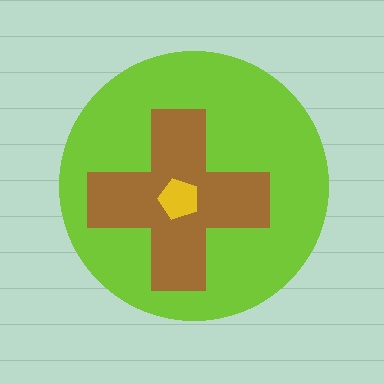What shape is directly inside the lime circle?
The brown cross.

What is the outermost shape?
The lime circle.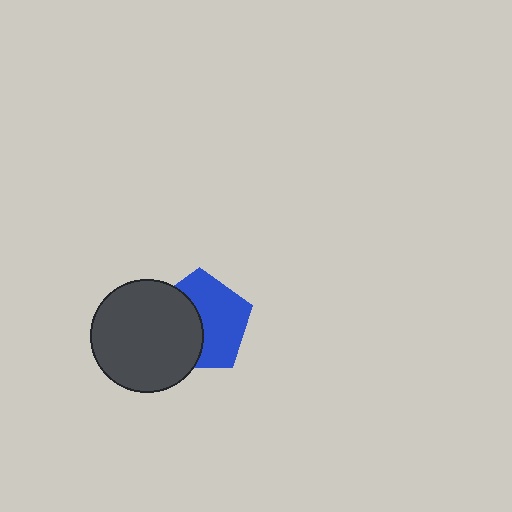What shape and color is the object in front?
The object in front is a dark gray circle.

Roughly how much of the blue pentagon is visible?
About half of it is visible (roughly 56%).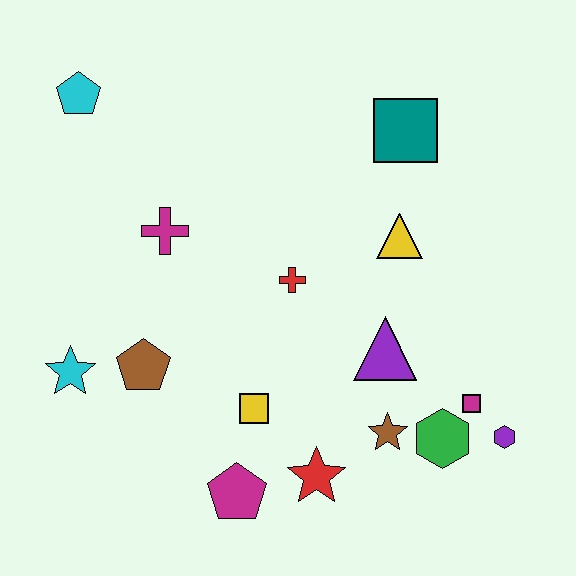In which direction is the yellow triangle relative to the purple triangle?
The yellow triangle is above the purple triangle.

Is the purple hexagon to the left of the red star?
No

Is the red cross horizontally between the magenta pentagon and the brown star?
Yes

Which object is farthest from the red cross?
The cyan pentagon is farthest from the red cross.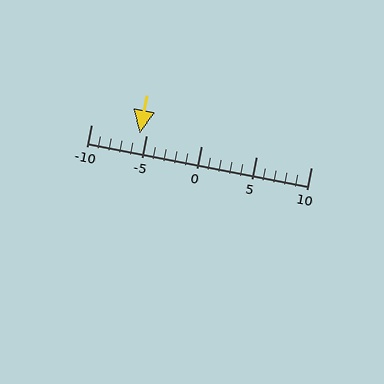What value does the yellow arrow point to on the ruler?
The yellow arrow points to approximately -6.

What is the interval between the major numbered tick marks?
The major tick marks are spaced 5 units apart.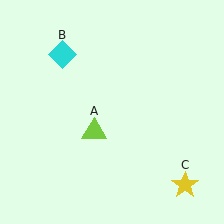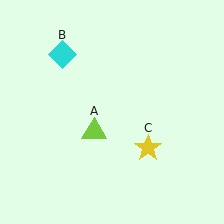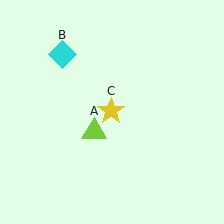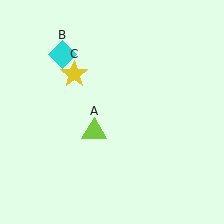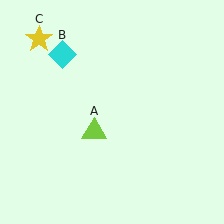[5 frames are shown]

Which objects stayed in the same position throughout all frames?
Lime triangle (object A) and cyan diamond (object B) remained stationary.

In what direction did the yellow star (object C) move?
The yellow star (object C) moved up and to the left.